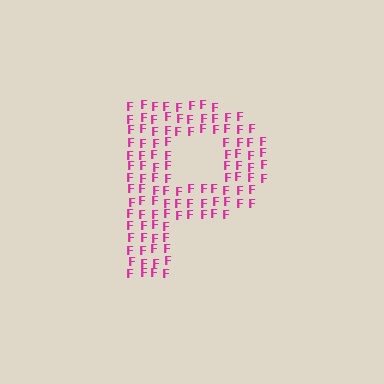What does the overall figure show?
The overall figure shows the letter P.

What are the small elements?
The small elements are letter F's.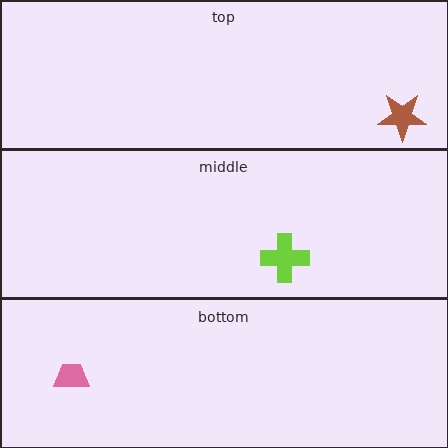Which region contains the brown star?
The top region.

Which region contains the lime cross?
The middle region.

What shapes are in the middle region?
The lime cross.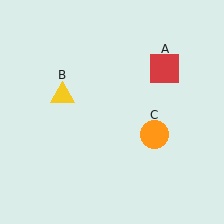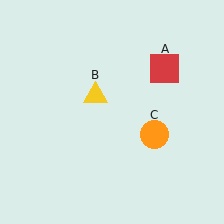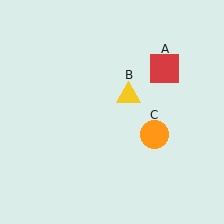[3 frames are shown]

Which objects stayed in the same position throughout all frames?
Red square (object A) and orange circle (object C) remained stationary.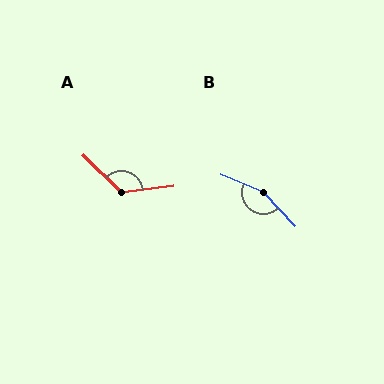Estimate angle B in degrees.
Approximately 155 degrees.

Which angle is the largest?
B, at approximately 155 degrees.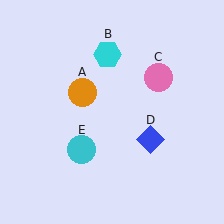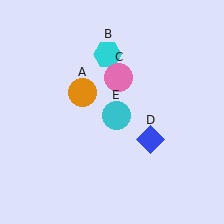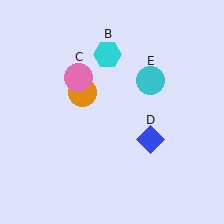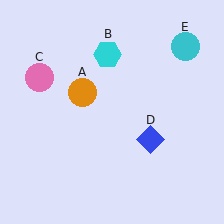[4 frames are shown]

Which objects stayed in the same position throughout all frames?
Orange circle (object A) and cyan hexagon (object B) and blue diamond (object D) remained stationary.